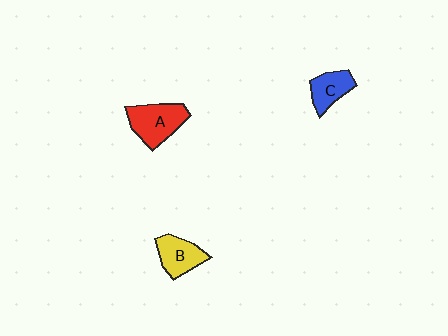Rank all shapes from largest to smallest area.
From largest to smallest: A (red), B (yellow), C (blue).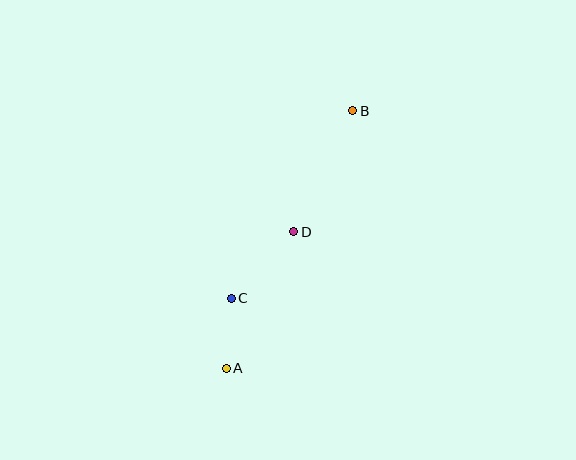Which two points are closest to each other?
Points A and C are closest to each other.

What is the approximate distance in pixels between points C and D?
The distance between C and D is approximately 91 pixels.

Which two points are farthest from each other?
Points A and B are farthest from each other.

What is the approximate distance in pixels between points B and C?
The distance between B and C is approximately 224 pixels.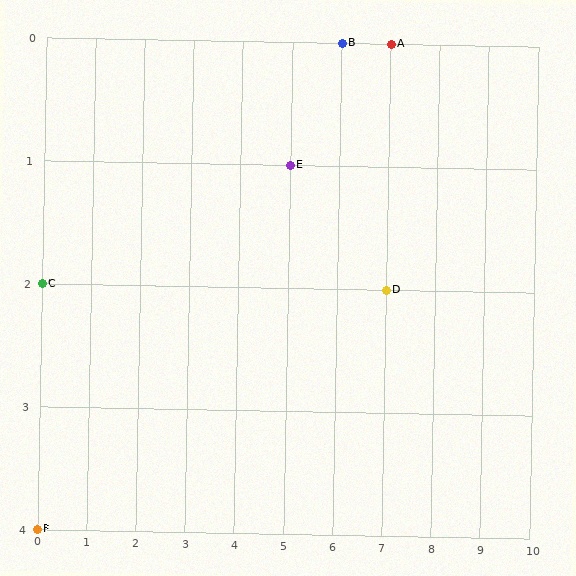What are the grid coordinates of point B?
Point B is at grid coordinates (6, 0).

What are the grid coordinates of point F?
Point F is at grid coordinates (0, 4).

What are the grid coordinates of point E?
Point E is at grid coordinates (5, 1).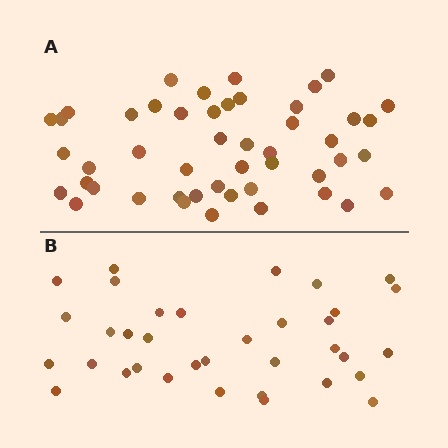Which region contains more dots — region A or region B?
Region A (the top region) has more dots.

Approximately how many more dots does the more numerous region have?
Region A has approximately 15 more dots than region B.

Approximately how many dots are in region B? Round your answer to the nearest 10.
About 40 dots. (The exact count is 35, which rounds to 40.)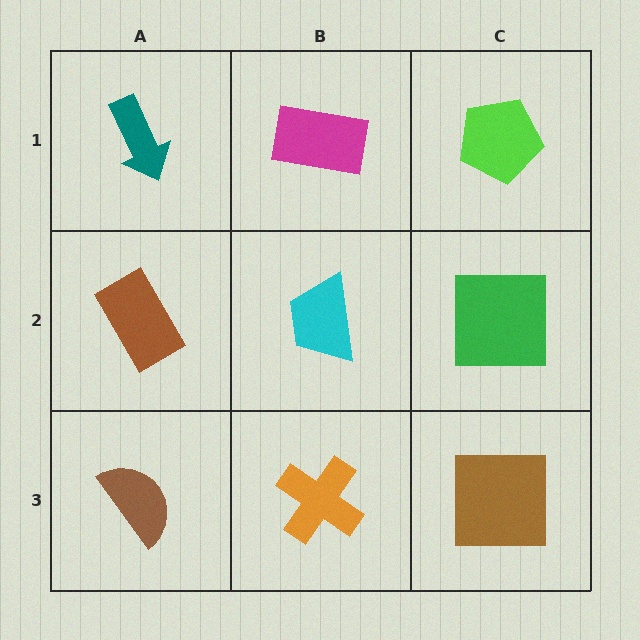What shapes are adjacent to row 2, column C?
A lime pentagon (row 1, column C), a brown square (row 3, column C), a cyan trapezoid (row 2, column B).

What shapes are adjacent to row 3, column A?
A brown rectangle (row 2, column A), an orange cross (row 3, column B).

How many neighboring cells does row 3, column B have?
3.